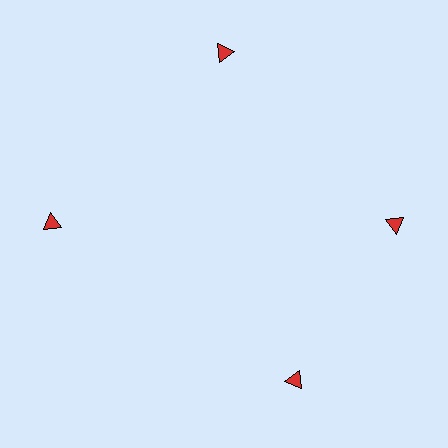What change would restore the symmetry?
The symmetry would be restored by rotating it back into even spacing with its neighbors so that all 4 triangles sit at equal angles and equal distance from the center.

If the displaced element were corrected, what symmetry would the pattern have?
It would have 4-fold rotational symmetry — the pattern would map onto itself every 90 degrees.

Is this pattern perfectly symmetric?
No. The 4 red triangles are arranged in a ring, but one element near the 6 o'clock position is rotated out of alignment along the ring, breaking the 4-fold rotational symmetry.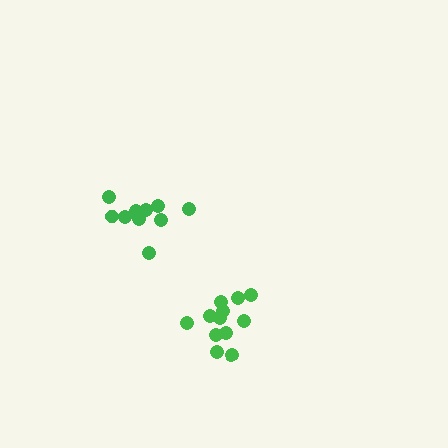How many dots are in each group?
Group 1: 10 dots, Group 2: 12 dots (22 total).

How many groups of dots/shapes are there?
There are 2 groups.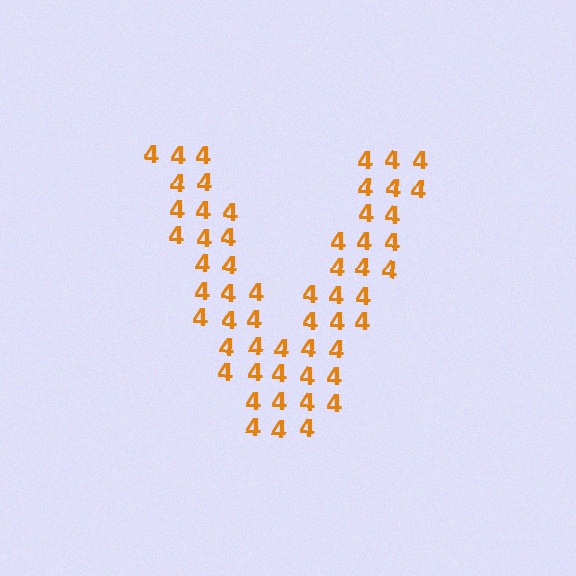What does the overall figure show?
The overall figure shows the letter V.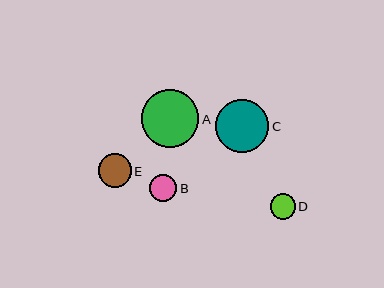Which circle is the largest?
Circle A is the largest with a size of approximately 58 pixels.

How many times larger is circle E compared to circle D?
Circle E is approximately 1.3 times the size of circle D.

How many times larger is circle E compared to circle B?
Circle E is approximately 1.2 times the size of circle B.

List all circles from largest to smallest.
From largest to smallest: A, C, E, B, D.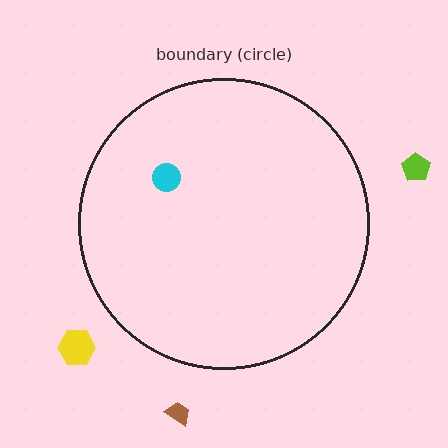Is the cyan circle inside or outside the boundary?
Inside.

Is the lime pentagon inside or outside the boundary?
Outside.